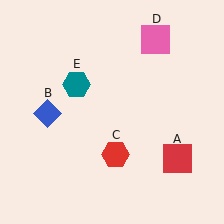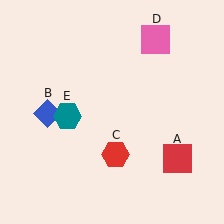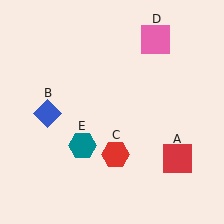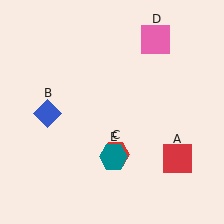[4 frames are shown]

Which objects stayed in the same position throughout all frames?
Red square (object A) and blue diamond (object B) and red hexagon (object C) and pink square (object D) remained stationary.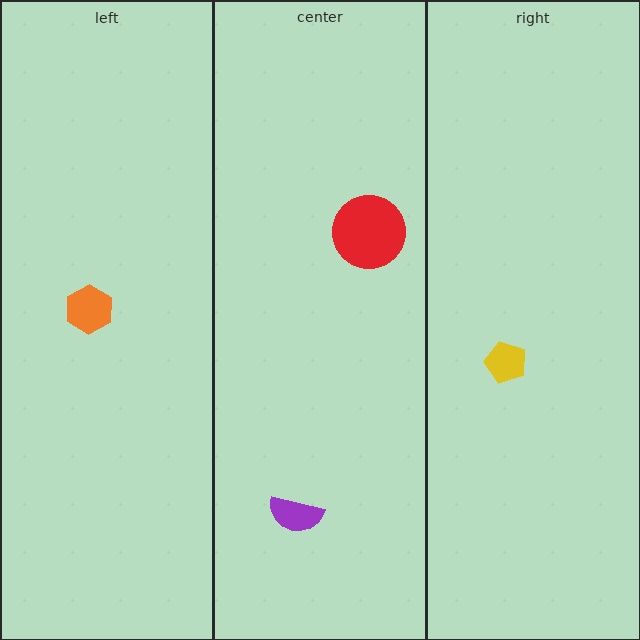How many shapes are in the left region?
1.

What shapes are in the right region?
The yellow pentagon.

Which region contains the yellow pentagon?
The right region.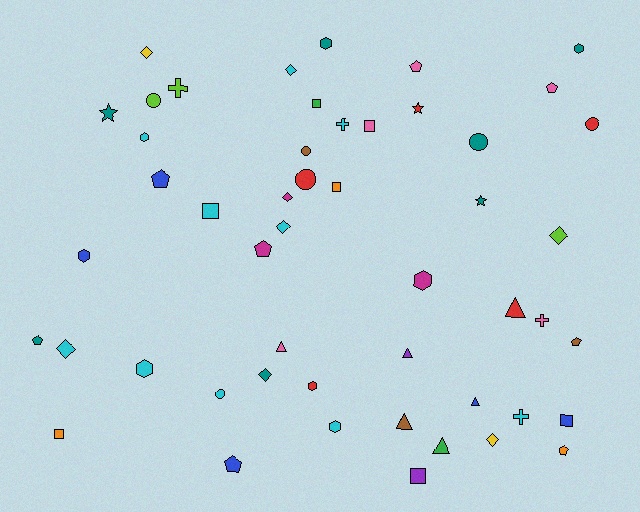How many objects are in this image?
There are 50 objects.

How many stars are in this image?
There are 3 stars.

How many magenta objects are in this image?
There are 3 magenta objects.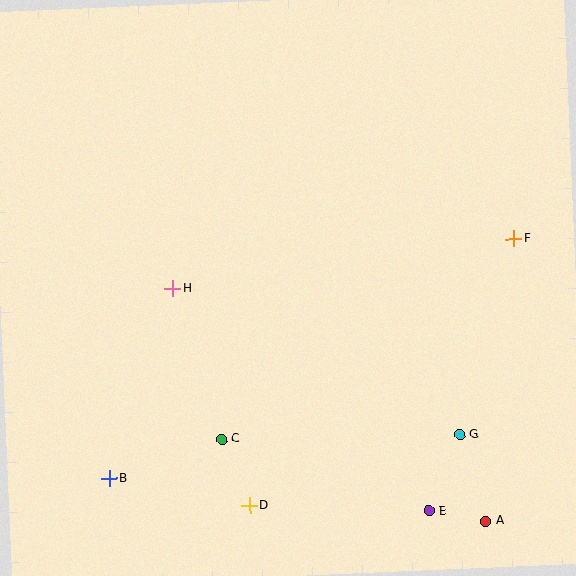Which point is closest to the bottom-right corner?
Point A is closest to the bottom-right corner.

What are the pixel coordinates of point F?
Point F is at (514, 238).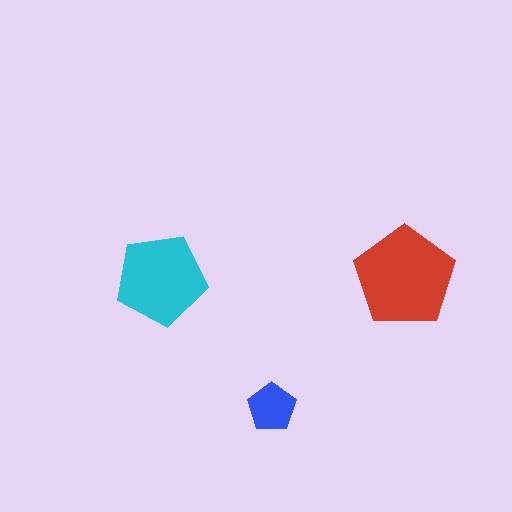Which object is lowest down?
The blue pentagon is bottommost.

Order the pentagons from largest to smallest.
the red one, the cyan one, the blue one.